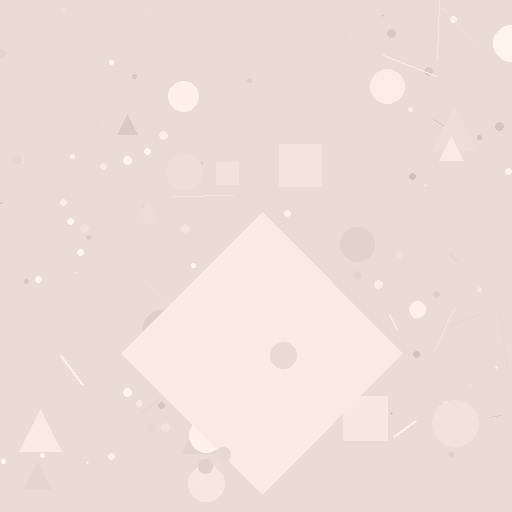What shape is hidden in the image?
A diamond is hidden in the image.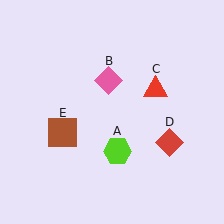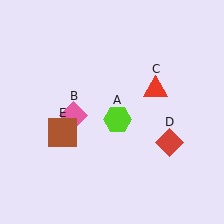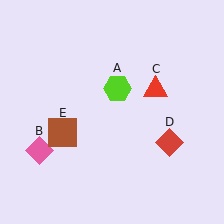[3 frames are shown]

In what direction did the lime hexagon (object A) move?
The lime hexagon (object A) moved up.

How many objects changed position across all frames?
2 objects changed position: lime hexagon (object A), pink diamond (object B).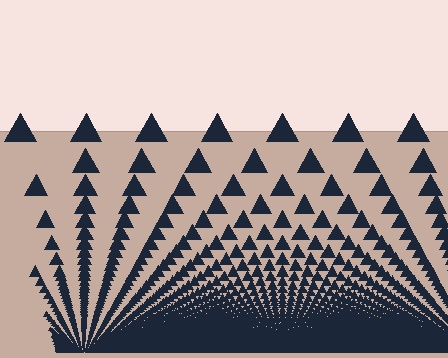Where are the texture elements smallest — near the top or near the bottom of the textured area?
Near the bottom.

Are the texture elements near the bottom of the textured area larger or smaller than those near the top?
Smaller. The gradient is inverted — elements near the bottom are smaller and denser.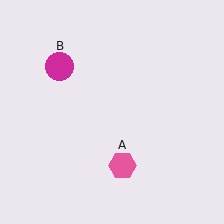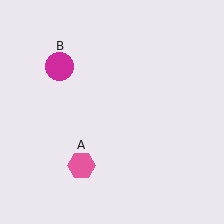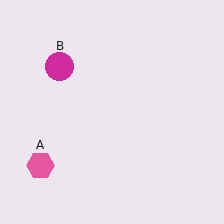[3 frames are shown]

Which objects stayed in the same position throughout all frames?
Magenta circle (object B) remained stationary.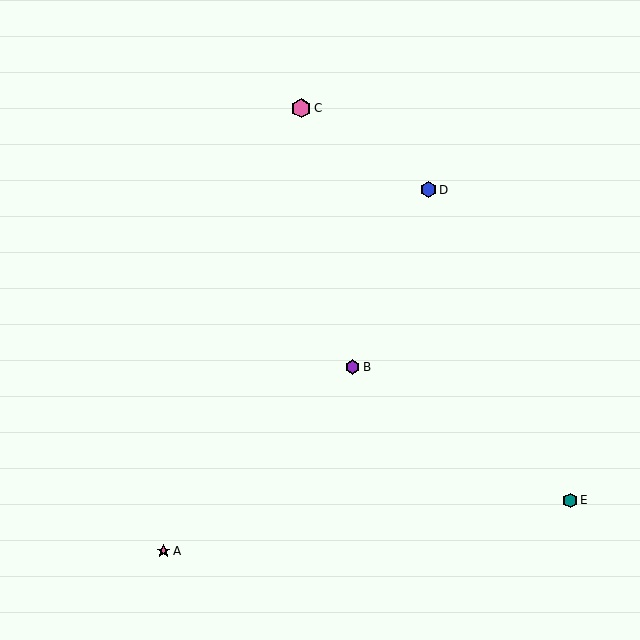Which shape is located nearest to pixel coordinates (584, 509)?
The teal hexagon (labeled E) at (570, 500) is nearest to that location.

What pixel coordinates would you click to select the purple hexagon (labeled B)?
Click at (353, 367) to select the purple hexagon B.